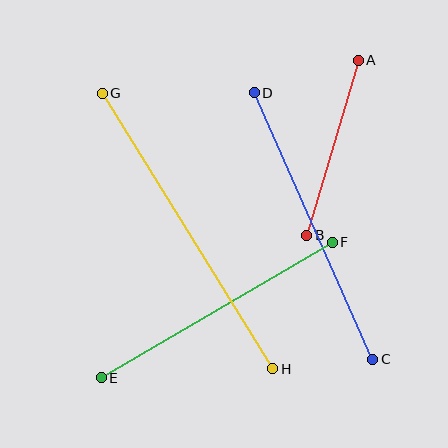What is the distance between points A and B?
The distance is approximately 183 pixels.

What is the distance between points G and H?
The distance is approximately 324 pixels.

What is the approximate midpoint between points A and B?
The midpoint is at approximately (332, 148) pixels.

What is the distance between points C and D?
The distance is approximately 291 pixels.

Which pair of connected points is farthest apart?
Points G and H are farthest apart.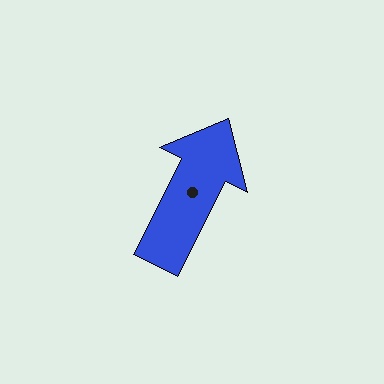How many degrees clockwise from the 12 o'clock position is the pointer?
Approximately 27 degrees.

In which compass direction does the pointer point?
Northeast.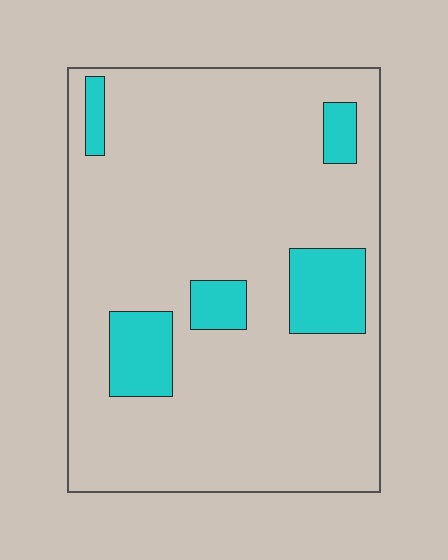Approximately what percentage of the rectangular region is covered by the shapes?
Approximately 15%.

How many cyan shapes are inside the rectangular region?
5.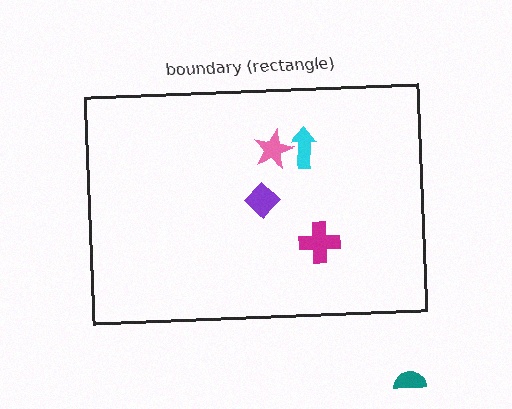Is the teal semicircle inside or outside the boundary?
Outside.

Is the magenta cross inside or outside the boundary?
Inside.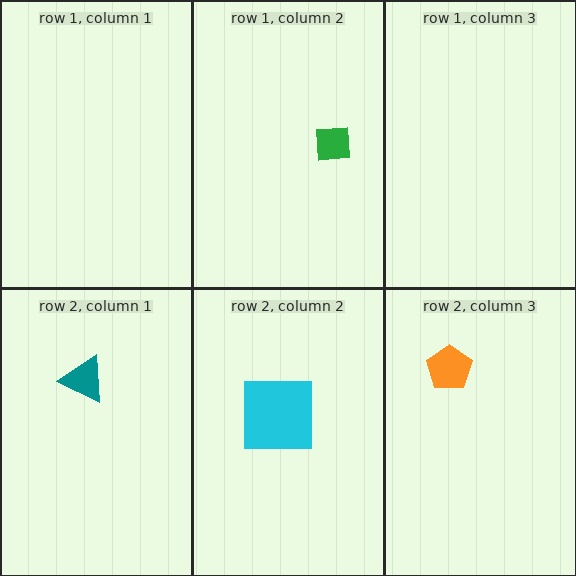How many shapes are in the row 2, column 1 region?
1.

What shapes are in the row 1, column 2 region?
The green square.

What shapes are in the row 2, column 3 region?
The orange pentagon.